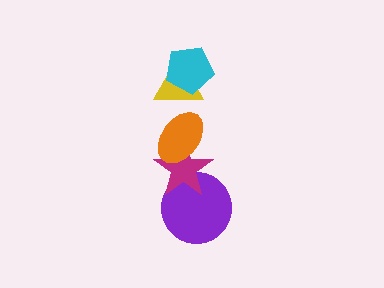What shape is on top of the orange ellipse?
The yellow triangle is on top of the orange ellipse.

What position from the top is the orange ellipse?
The orange ellipse is 3rd from the top.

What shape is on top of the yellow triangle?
The cyan pentagon is on top of the yellow triangle.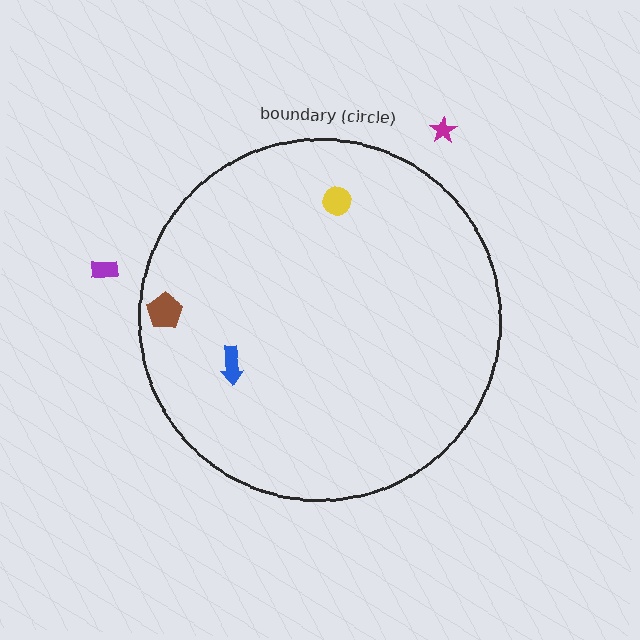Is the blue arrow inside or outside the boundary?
Inside.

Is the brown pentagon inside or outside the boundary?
Inside.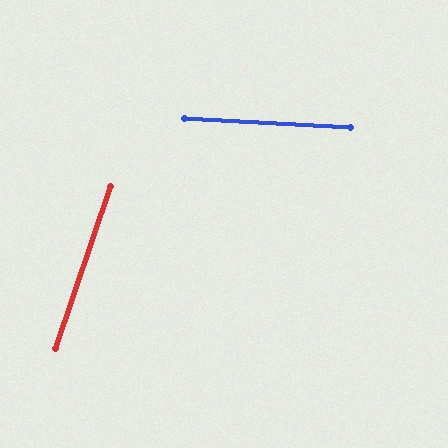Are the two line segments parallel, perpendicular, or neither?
Neither parallel nor perpendicular — they differ by about 74°.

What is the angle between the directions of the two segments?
Approximately 74 degrees.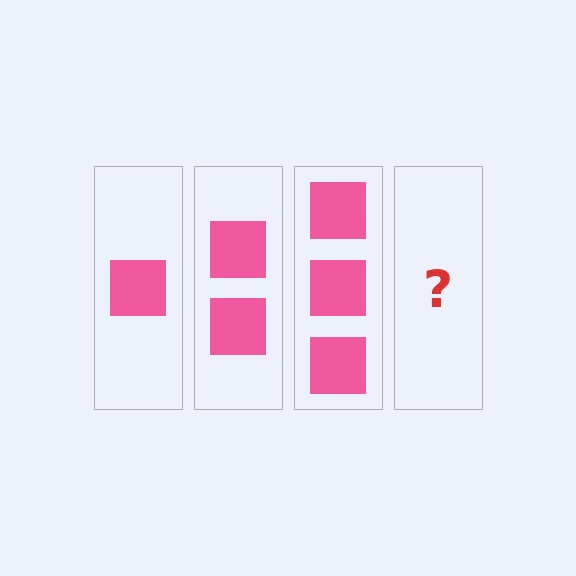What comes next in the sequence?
The next element should be 4 squares.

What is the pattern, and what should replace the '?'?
The pattern is that each step adds one more square. The '?' should be 4 squares.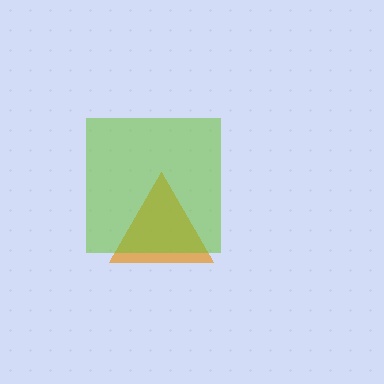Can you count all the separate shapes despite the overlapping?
Yes, there are 2 separate shapes.